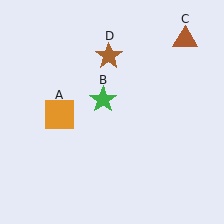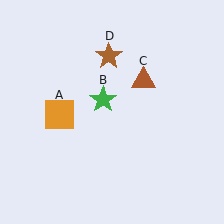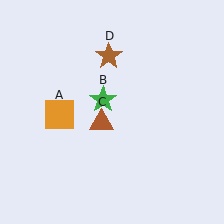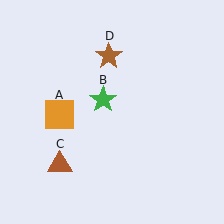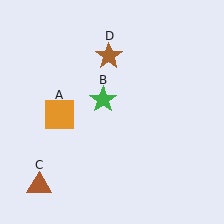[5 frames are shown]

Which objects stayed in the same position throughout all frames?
Orange square (object A) and green star (object B) and brown star (object D) remained stationary.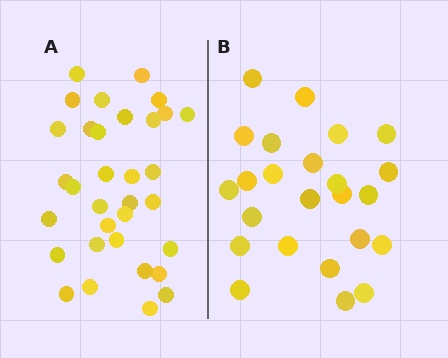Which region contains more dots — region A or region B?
Region A (the left region) has more dots.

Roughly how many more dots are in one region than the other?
Region A has roughly 8 or so more dots than region B.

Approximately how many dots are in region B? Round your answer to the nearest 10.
About 20 dots. (The exact count is 24, which rounds to 20.)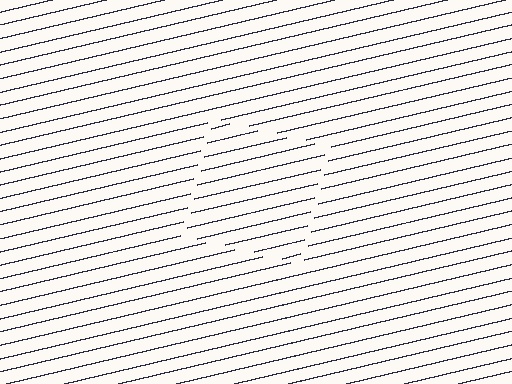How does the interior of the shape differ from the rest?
The interior of the shape contains the same grating, shifted by half a period — the contour is defined by the phase discontinuity where line-ends from the inner and outer gratings abut.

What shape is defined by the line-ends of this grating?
An illusory square. The interior of the shape contains the same grating, shifted by half a period — the contour is defined by the phase discontinuity where line-ends from the inner and outer gratings abut.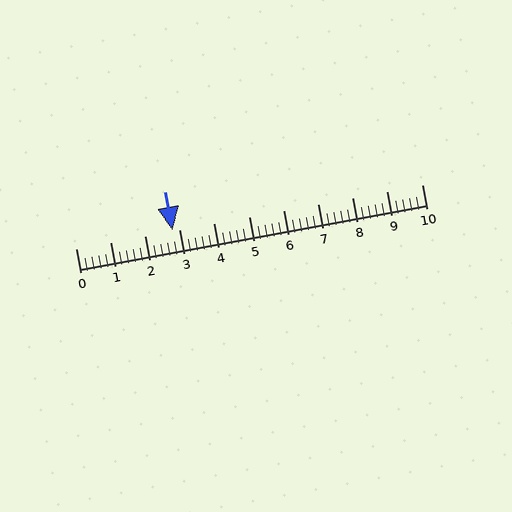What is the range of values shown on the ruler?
The ruler shows values from 0 to 10.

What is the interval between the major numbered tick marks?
The major tick marks are spaced 1 units apart.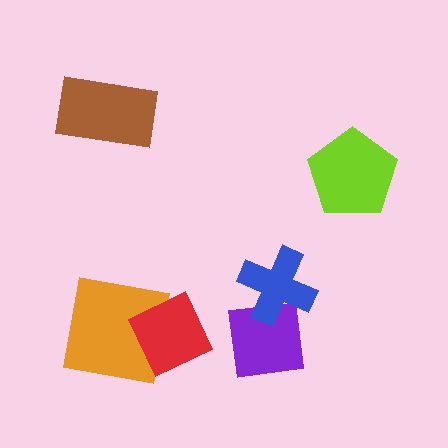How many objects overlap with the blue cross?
1 object overlaps with the blue cross.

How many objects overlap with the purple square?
1 object overlaps with the purple square.